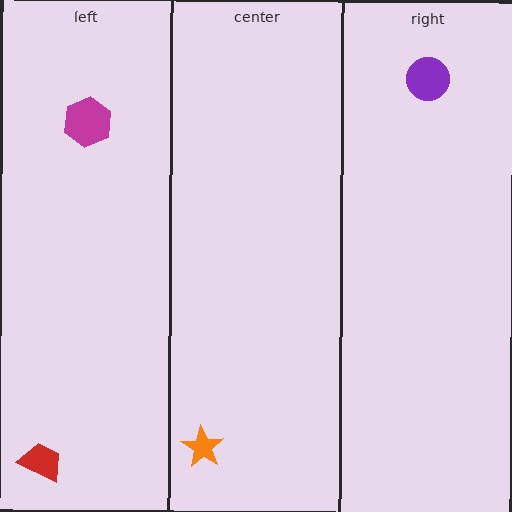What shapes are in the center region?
The orange star.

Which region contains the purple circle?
The right region.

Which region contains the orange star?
The center region.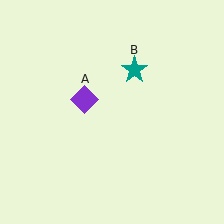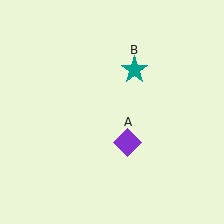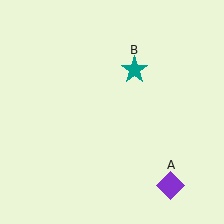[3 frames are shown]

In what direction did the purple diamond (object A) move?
The purple diamond (object A) moved down and to the right.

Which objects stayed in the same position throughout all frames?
Teal star (object B) remained stationary.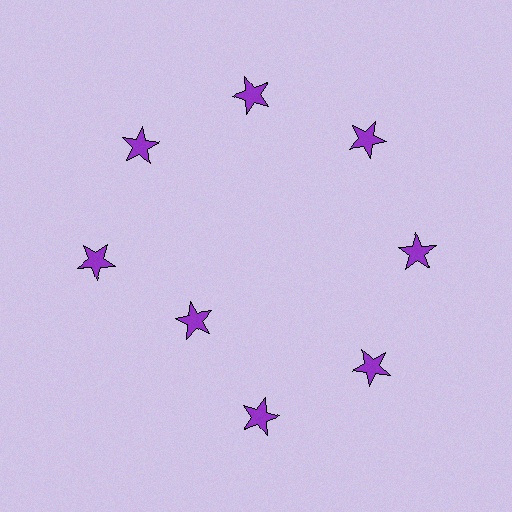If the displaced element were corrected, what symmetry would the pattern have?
It would have 8-fold rotational symmetry — the pattern would map onto itself every 45 degrees.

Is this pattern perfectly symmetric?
No. The 8 purple stars are arranged in a ring, but one element near the 8 o'clock position is pulled inward toward the center, breaking the 8-fold rotational symmetry.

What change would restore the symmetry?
The symmetry would be restored by moving it outward, back onto the ring so that all 8 stars sit at equal angles and equal distance from the center.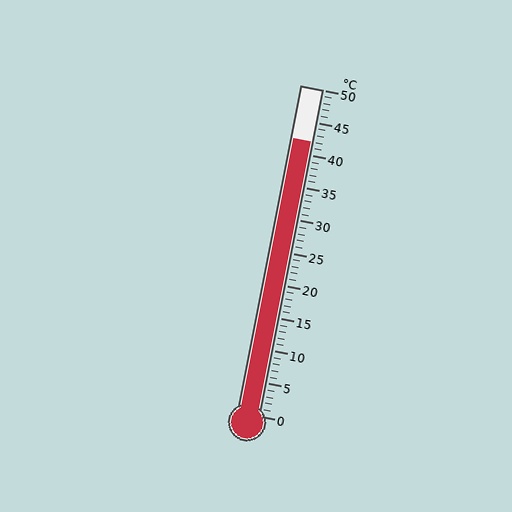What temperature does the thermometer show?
The thermometer shows approximately 42°C.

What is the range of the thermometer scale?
The thermometer scale ranges from 0°C to 50°C.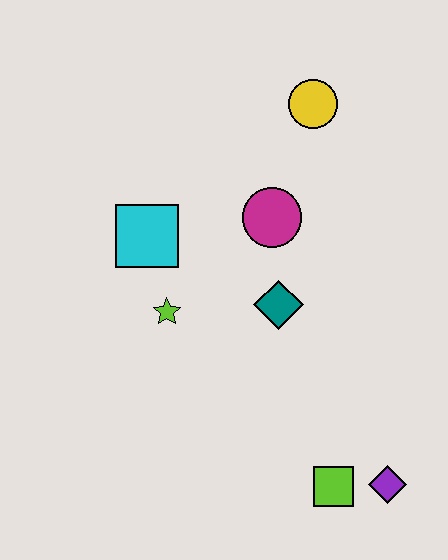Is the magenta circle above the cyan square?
Yes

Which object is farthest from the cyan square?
The purple diamond is farthest from the cyan square.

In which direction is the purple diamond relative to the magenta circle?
The purple diamond is below the magenta circle.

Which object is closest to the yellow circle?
The magenta circle is closest to the yellow circle.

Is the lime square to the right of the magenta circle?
Yes